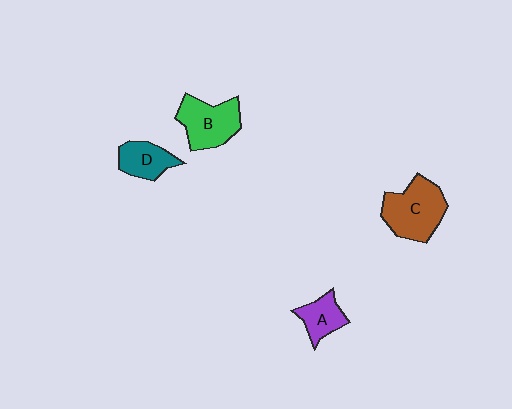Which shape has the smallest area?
Shape A (purple).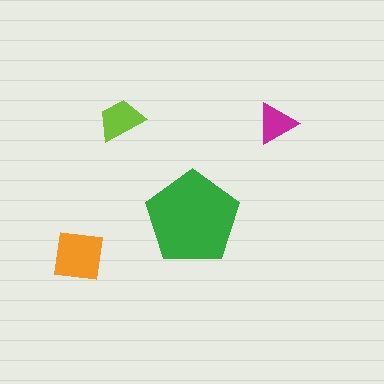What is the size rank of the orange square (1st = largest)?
2nd.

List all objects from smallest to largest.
The magenta triangle, the lime trapezoid, the orange square, the green pentagon.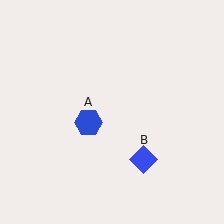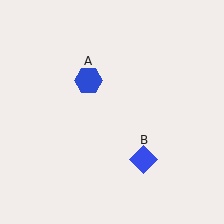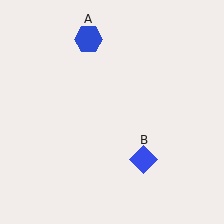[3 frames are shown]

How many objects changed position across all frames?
1 object changed position: blue hexagon (object A).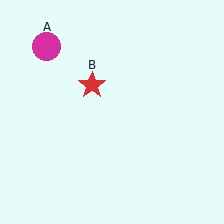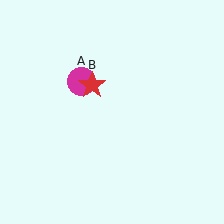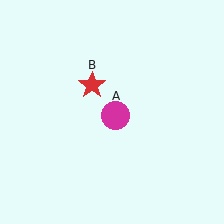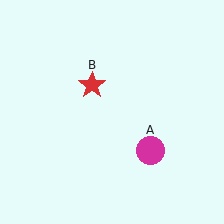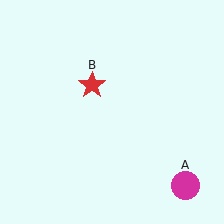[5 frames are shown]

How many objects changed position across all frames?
1 object changed position: magenta circle (object A).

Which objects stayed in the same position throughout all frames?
Red star (object B) remained stationary.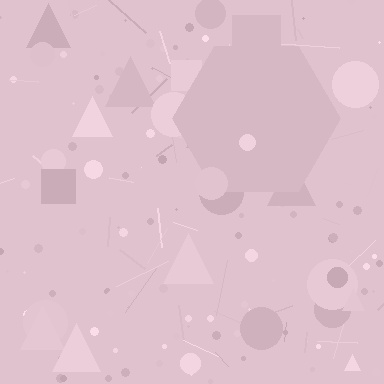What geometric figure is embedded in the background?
A hexagon is embedded in the background.